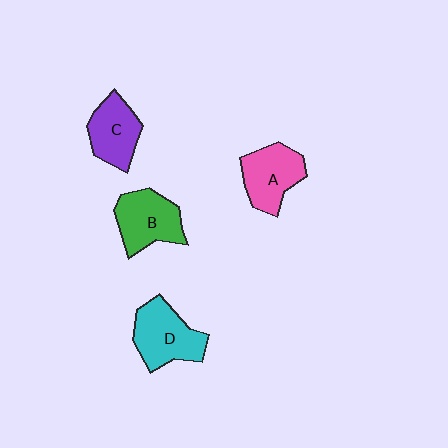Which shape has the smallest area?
Shape C (purple).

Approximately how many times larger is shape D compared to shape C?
Approximately 1.2 times.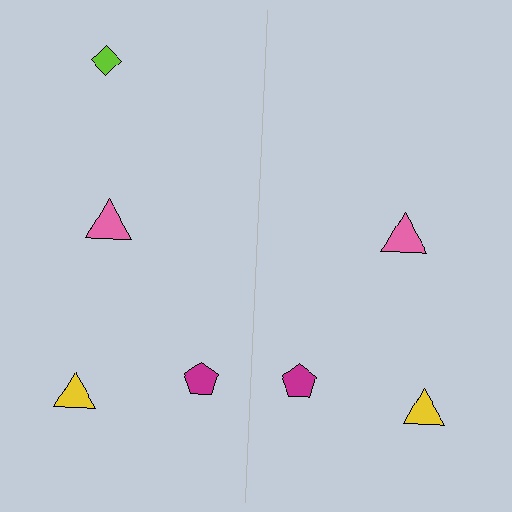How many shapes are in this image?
There are 7 shapes in this image.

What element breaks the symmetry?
A lime diamond is missing from the right side.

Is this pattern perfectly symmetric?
No, the pattern is not perfectly symmetric. A lime diamond is missing from the right side.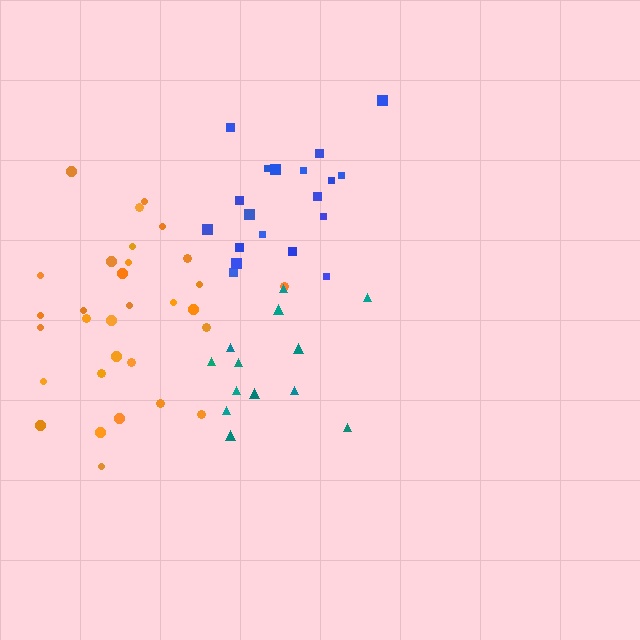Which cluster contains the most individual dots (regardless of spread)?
Orange (31).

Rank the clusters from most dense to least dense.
blue, orange, teal.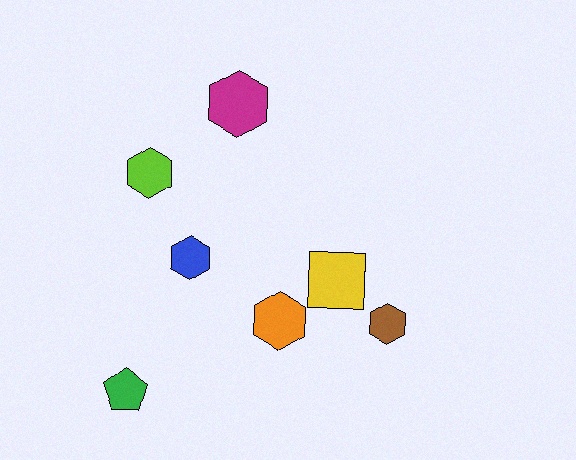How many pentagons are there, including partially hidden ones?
There is 1 pentagon.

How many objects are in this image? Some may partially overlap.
There are 7 objects.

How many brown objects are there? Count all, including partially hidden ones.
There is 1 brown object.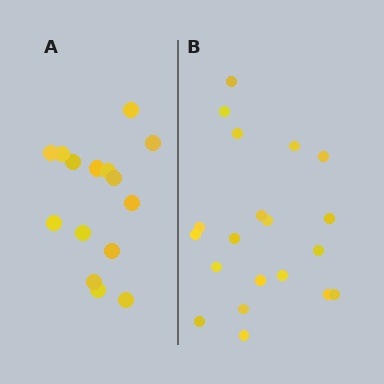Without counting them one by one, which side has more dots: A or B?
Region B (the right region) has more dots.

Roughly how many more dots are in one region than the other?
Region B has about 5 more dots than region A.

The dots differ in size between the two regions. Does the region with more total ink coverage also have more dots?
No. Region A has more total ink coverage because its dots are larger, but region B actually contains more individual dots. Total area can be misleading — the number of items is what matters here.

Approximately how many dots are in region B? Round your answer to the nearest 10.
About 20 dots.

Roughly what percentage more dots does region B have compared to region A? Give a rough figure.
About 35% more.